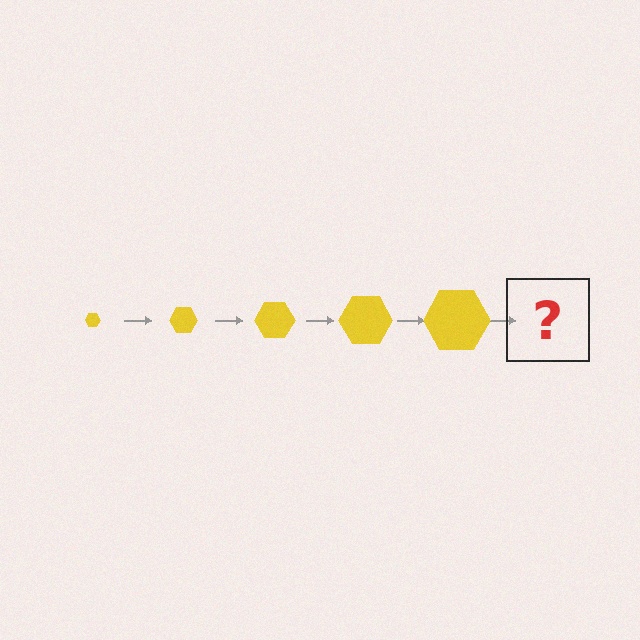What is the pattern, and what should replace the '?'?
The pattern is that the hexagon gets progressively larger each step. The '?' should be a yellow hexagon, larger than the previous one.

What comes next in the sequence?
The next element should be a yellow hexagon, larger than the previous one.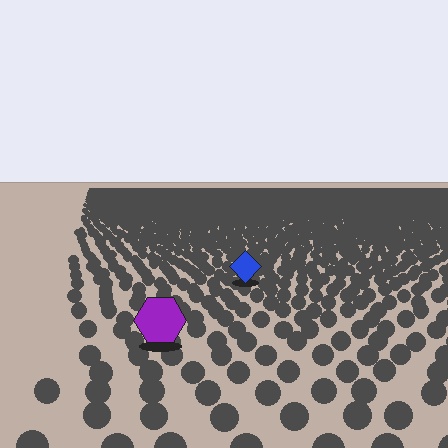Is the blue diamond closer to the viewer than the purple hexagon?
No. The purple hexagon is closer — you can tell from the texture gradient: the ground texture is coarser near it.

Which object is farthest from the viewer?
The blue diamond is farthest from the viewer. It appears smaller and the ground texture around it is denser.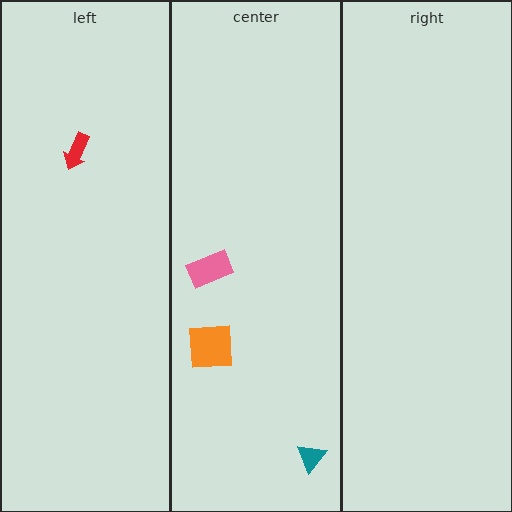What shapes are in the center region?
The pink rectangle, the orange square, the teal triangle.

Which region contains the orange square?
The center region.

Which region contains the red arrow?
The left region.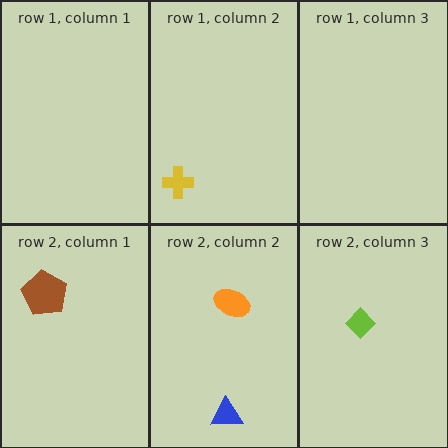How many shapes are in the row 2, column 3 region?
1.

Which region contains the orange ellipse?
The row 2, column 2 region.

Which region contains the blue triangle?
The row 2, column 2 region.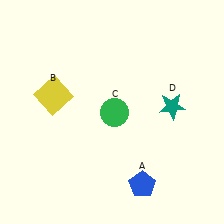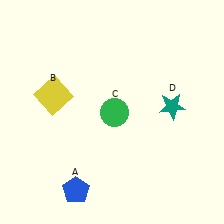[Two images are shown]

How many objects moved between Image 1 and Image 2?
1 object moved between the two images.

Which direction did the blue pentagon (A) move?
The blue pentagon (A) moved left.